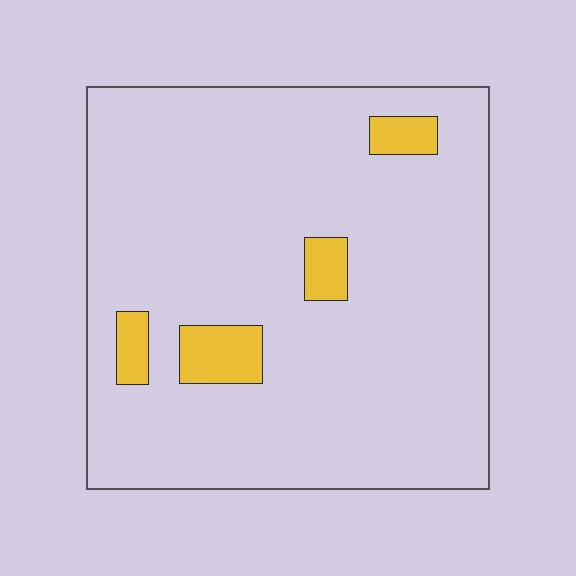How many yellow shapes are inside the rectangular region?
4.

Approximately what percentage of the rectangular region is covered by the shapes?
Approximately 10%.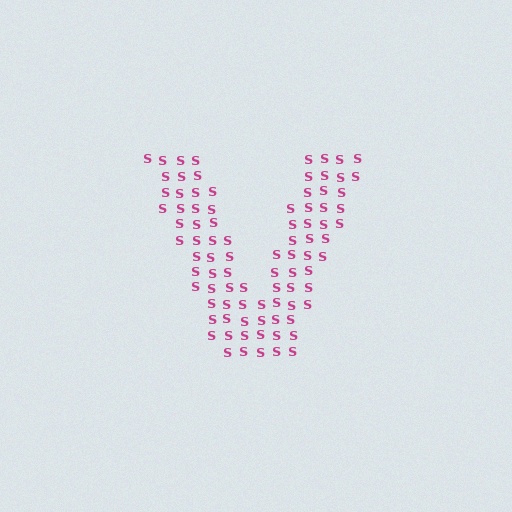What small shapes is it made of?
It is made of small letter S's.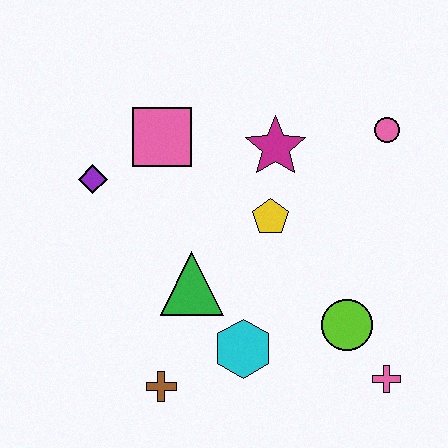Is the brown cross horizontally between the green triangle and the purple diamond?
Yes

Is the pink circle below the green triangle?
No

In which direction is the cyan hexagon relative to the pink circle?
The cyan hexagon is below the pink circle.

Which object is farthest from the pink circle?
The brown cross is farthest from the pink circle.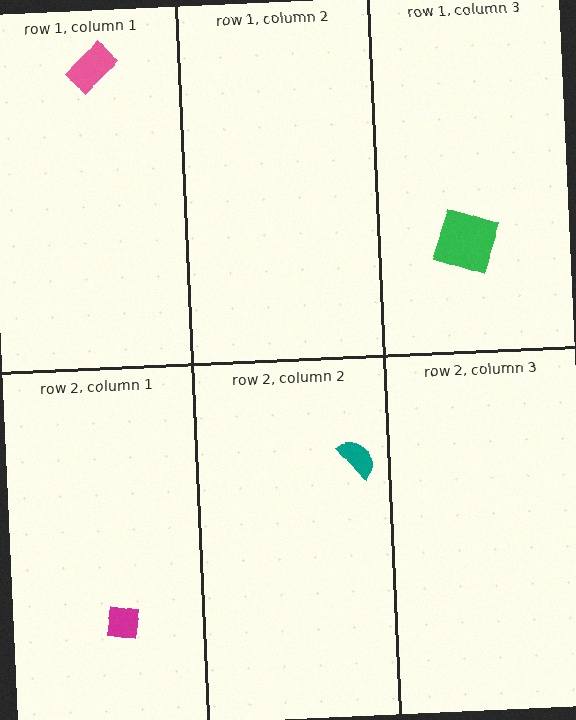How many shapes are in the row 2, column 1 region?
1.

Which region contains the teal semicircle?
The row 2, column 2 region.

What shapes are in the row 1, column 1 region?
The pink rectangle.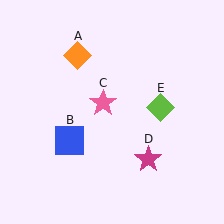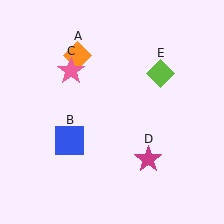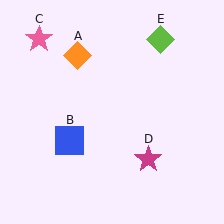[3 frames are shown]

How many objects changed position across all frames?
2 objects changed position: pink star (object C), lime diamond (object E).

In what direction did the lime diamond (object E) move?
The lime diamond (object E) moved up.